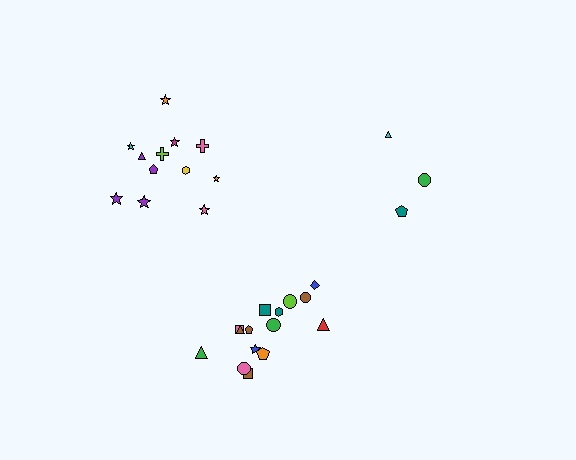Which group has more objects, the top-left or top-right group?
The top-left group.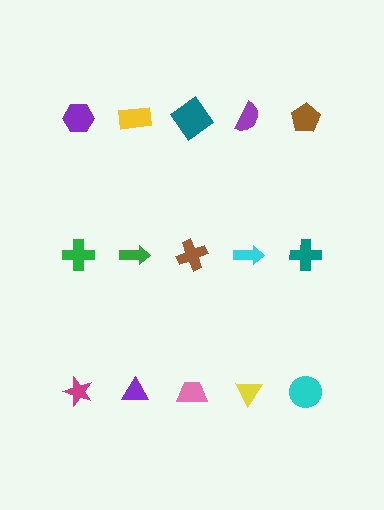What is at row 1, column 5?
A brown pentagon.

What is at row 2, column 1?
A green cross.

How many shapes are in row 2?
5 shapes.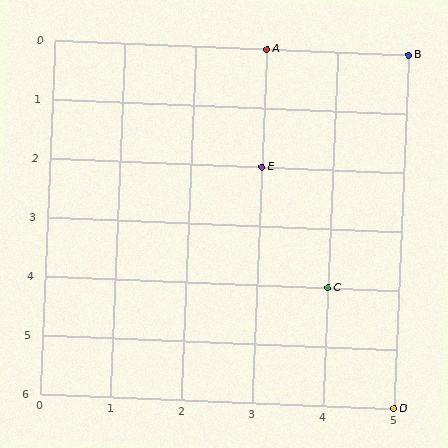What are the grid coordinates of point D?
Point D is at grid coordinates (5, 6).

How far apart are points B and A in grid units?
Points B and A are 2 columns apart.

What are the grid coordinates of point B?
Point B is at grid coordinates (5, 0).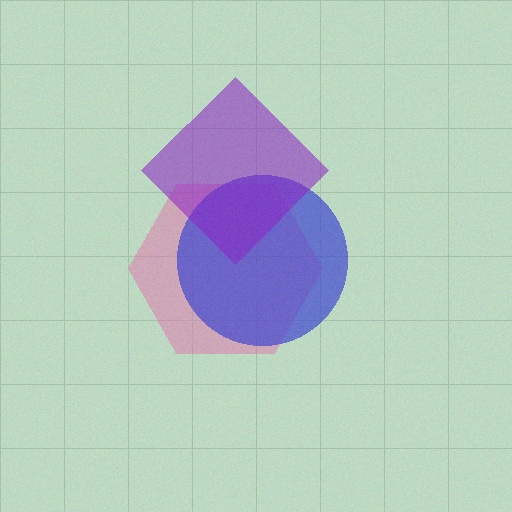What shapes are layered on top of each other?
The layered shapes are: a pink hexagon, a blue circle, a purple diamond.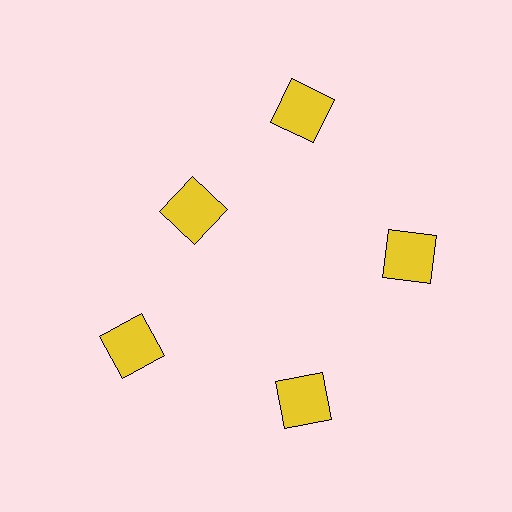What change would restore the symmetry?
The symmetry would be restored by moving it outward, back onto the ring so that all 5 squares sit at equal angles and equal distance from the center.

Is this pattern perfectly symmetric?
No. The 5 yellow squares are arranged in a ring, but one element near the 10 o'clock position is pulled inward toward the center, breaking the 5-fold rotational symmetry.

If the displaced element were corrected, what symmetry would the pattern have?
It would have 5-fold rotational symmetry — the pattern would map onto itself every 72 degrees.